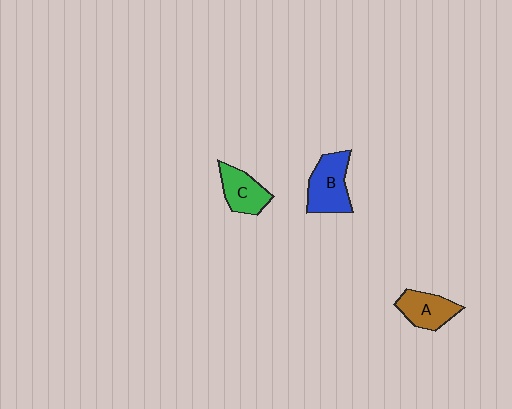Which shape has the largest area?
Shape B (blue).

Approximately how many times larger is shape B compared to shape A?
Approximately 1.3 times.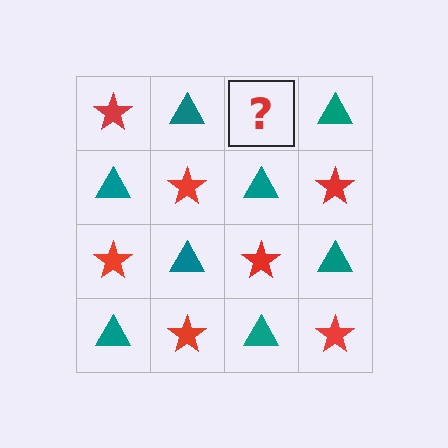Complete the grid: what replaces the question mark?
The question mark should be replaced with a red star.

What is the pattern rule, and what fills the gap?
The rule is that it alternates red star and teal triangle in a checkerboard pattern. The gap should be filled with a red star.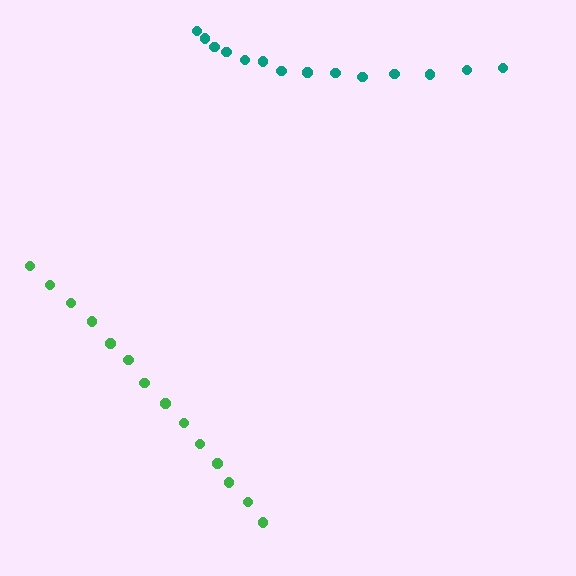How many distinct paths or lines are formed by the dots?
There are 2 distinct paths.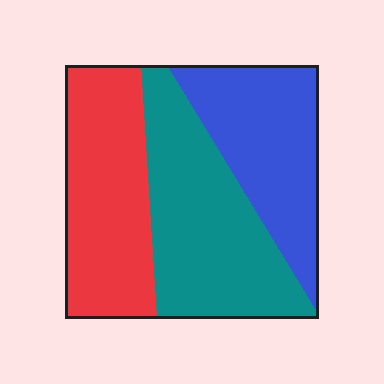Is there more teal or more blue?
Teal.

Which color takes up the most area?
Teal, at roughly 35%.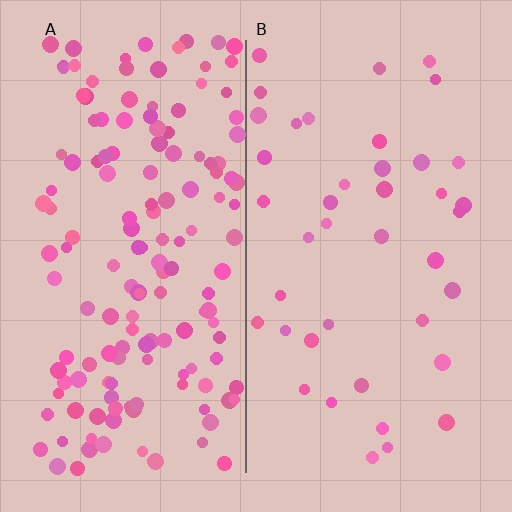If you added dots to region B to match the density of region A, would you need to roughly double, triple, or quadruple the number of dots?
Approximately quadruple.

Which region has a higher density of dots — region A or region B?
A (the left).